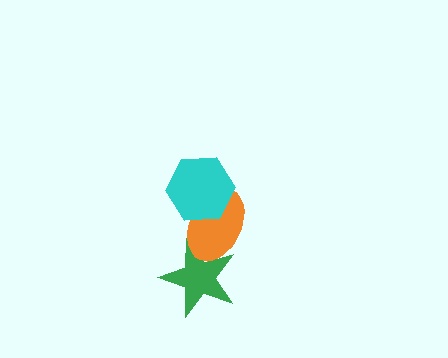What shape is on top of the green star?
The orange ellipse is on top of the green star.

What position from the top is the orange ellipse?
The orange ellipse is 2nd from the top.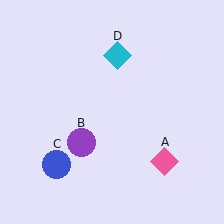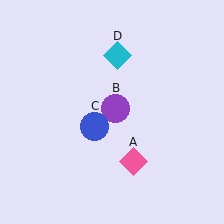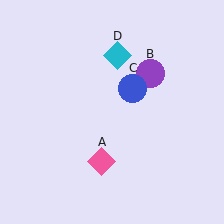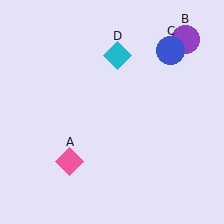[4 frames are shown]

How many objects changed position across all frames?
3 objects changed position: pink diamond (object A), purple circle (object B), blue circle (object C).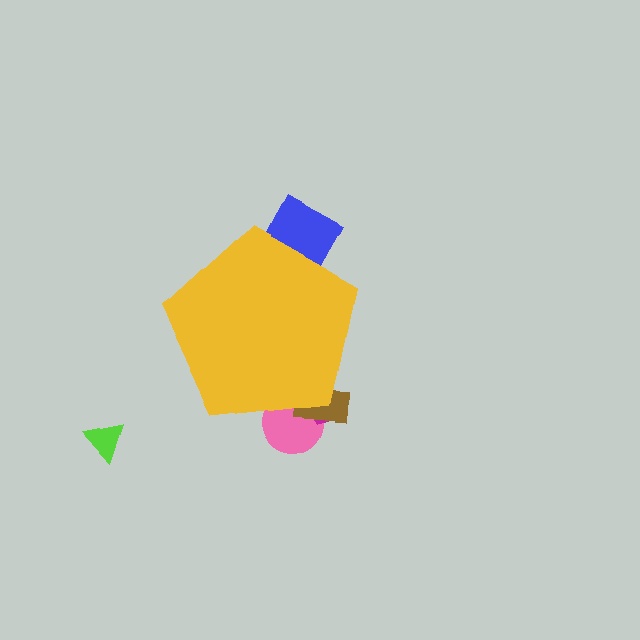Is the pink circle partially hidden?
Yes, the pink circle is partially hidden behind the yellow pentagon.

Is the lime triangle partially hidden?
No, the lime triangle is fully visible.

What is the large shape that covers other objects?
A yellow pentagon.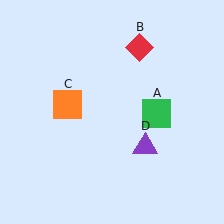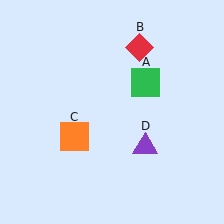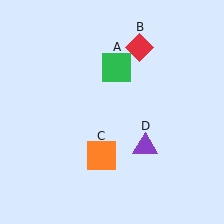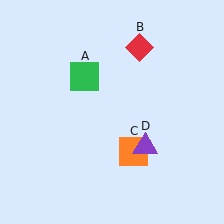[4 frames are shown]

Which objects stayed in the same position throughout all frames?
Red diamond (object B) and purple triangle (object D) remained stationary.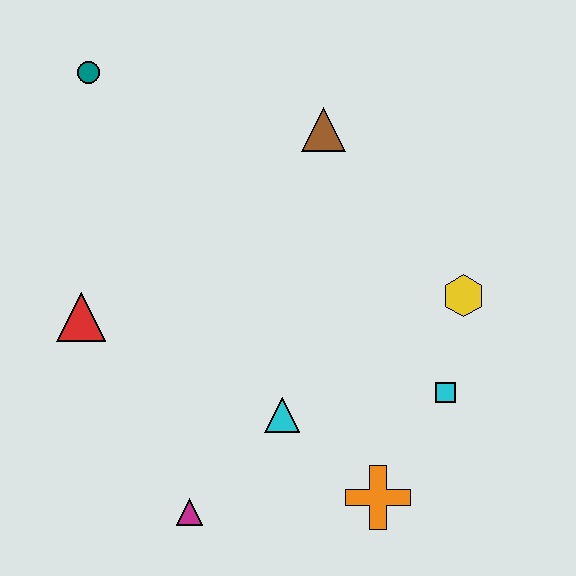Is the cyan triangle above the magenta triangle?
Yes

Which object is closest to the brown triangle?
The yellow hexagon is closest to the brown triangle.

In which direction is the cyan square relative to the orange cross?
The cyan square is above the orange cross.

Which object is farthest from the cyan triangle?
The teal circle is farthest from the cyan triangle.